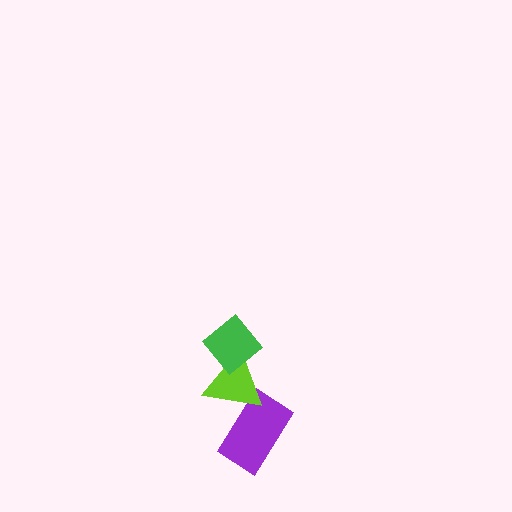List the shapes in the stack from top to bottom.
From top to bottom: the green diamond, the lime triangle, the purple rectangle.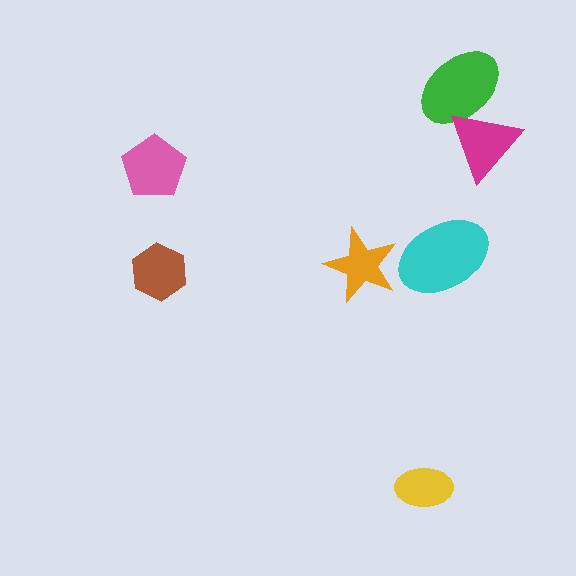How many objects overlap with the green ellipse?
1 object overlaps with the green ellipse.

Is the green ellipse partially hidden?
Yes, it is partially covered by another shape.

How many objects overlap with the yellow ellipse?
0 objects overlap with the yellow ellipse.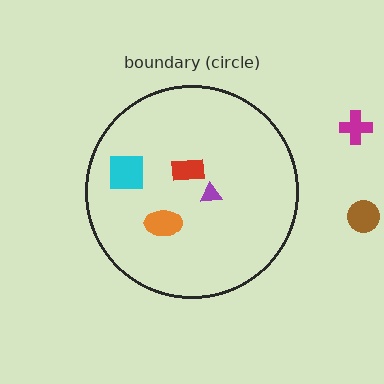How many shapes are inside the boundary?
4 inside, 2 outside.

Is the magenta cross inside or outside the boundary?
Outside.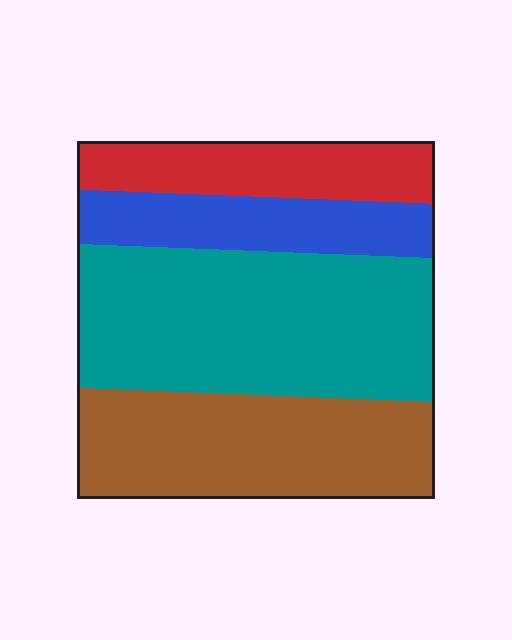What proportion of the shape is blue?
Blue takes up about one sixth (1/6) of the shape.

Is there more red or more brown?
Brown.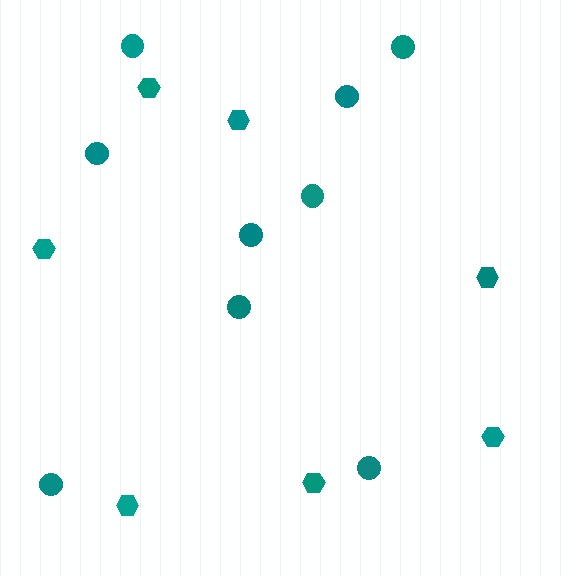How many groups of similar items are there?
There are 2 groups: one group of circles (9) and one group of hexagons (7).